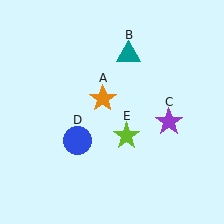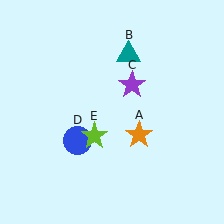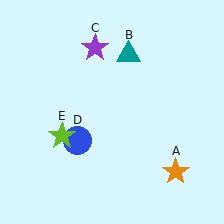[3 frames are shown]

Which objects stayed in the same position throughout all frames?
Teal triangle (object B) and blue circle (object D) remained stationary.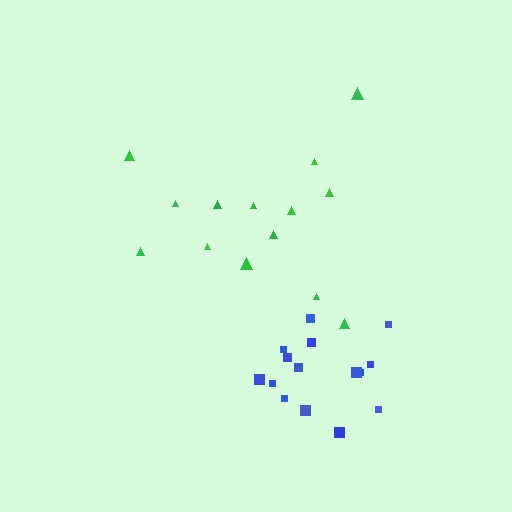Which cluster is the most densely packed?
Blue.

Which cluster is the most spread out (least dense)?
Green.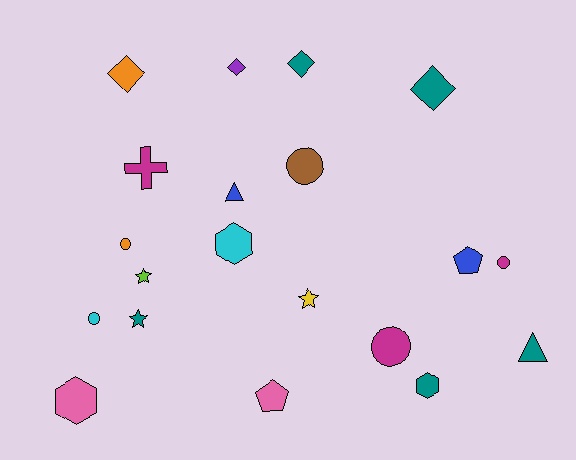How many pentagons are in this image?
There are 2 pentagons.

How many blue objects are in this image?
There are 2 blue objects.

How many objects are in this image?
There are 20 objects.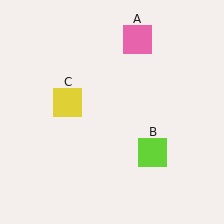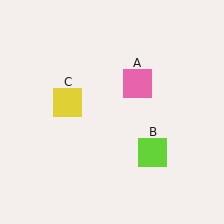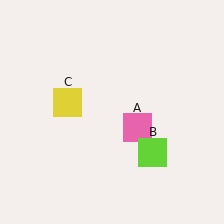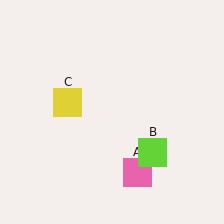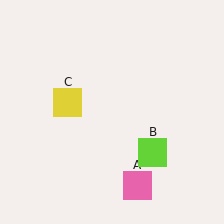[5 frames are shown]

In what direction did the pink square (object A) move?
The pink square (object A) moved down.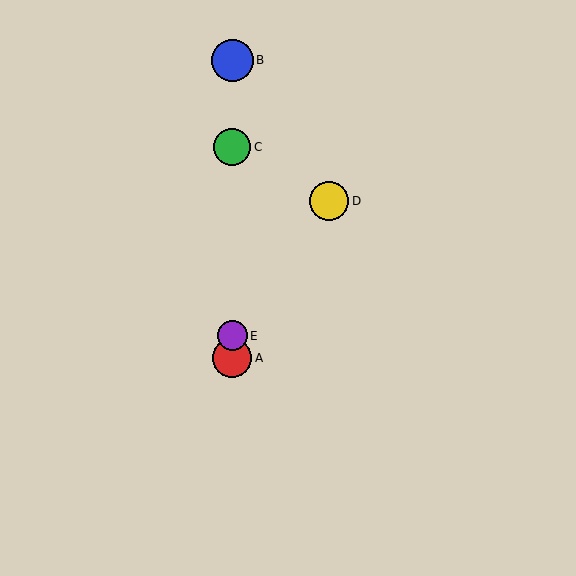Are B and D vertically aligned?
No, B is at x≈232 and D is at x≈329.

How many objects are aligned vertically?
4 objects (A, B, C, E) are aligned vertically.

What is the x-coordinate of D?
Object D is at x≈329.